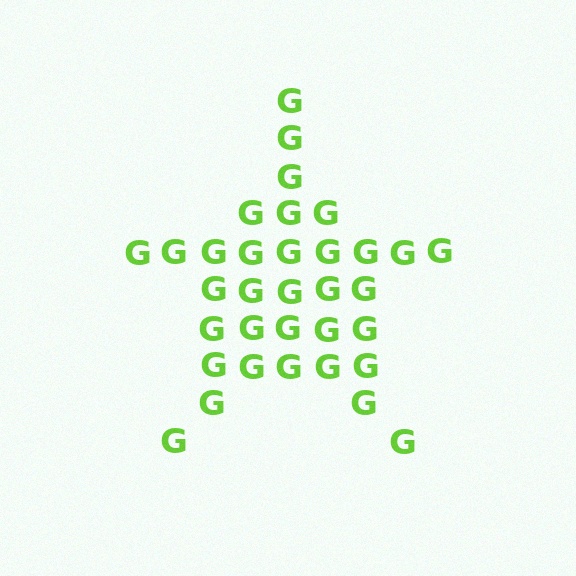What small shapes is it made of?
It is made of small letter G's.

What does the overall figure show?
The overall figure shows a star.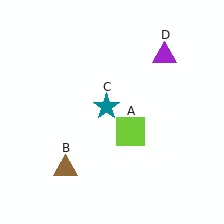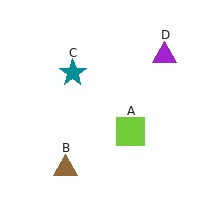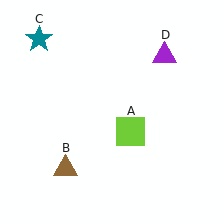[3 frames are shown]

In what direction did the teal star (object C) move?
The teal star (object C) moved up and to the left.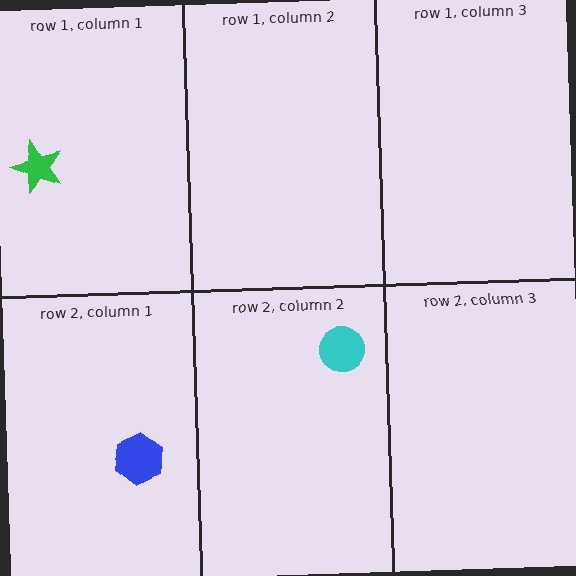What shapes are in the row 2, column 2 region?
The cyan circle.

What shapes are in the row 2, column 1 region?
The blue hexagon.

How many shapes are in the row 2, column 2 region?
1.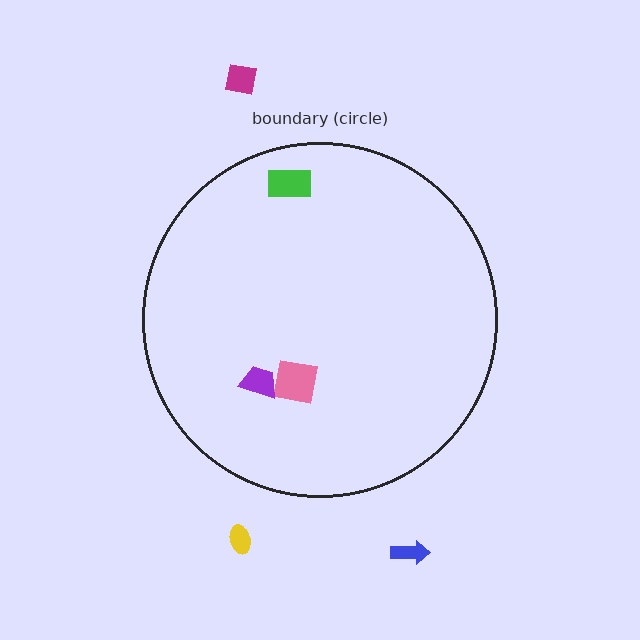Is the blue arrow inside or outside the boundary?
Outside.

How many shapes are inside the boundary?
3 inside, 3 outside.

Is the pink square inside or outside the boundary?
Inside.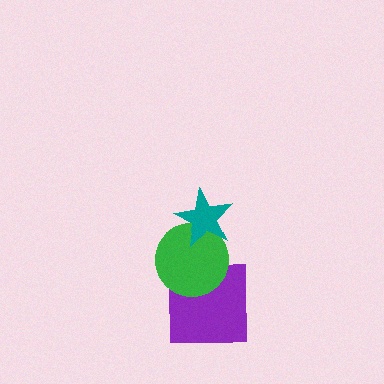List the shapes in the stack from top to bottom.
From top to bottom: the teal star, the green circle, the purple square.